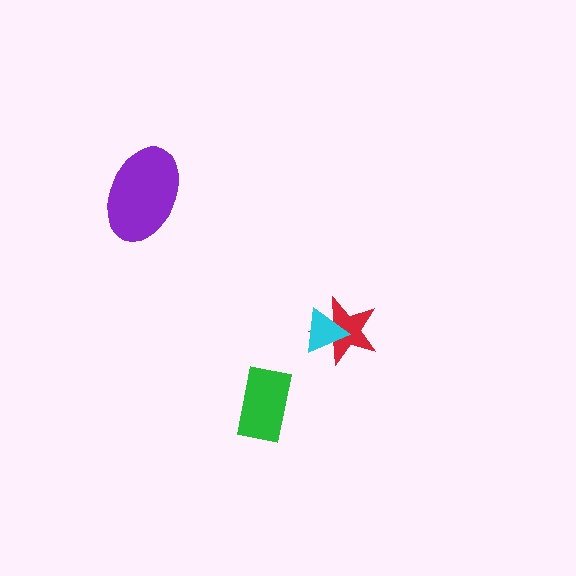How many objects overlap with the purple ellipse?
0 objects overlap with the purple ellipse.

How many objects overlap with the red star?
1 object overlaps with the red star.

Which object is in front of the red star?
The cyan triangle is in front of the red star.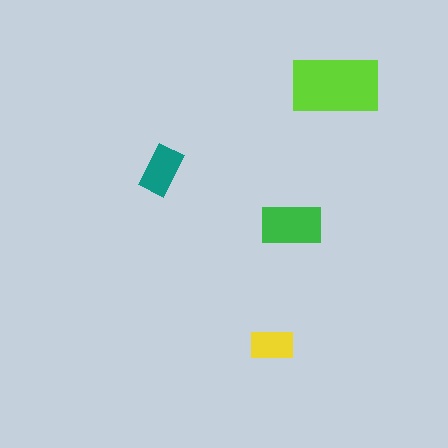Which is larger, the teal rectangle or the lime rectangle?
The lime one.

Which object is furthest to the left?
The teal rectangle is leftmost.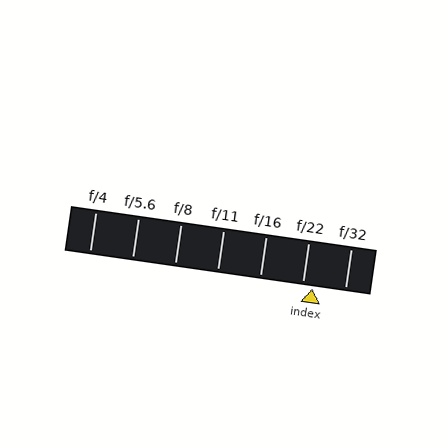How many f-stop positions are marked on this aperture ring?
There are 7 f-stop positions marked.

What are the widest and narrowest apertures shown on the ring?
The widest aperture shown is f/4 and the narrowest is f/32.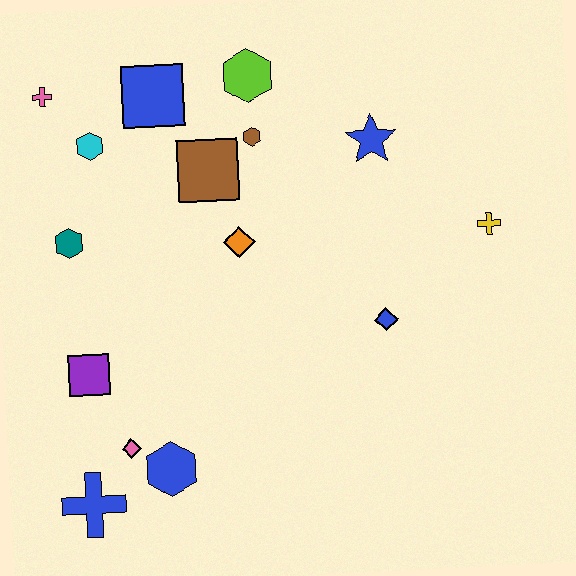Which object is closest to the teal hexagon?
The cyan hexagon is closest to the teal hexagon.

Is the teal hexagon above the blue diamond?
Yes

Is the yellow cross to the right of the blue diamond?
Yes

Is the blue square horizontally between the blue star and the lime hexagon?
No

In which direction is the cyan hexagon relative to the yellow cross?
The cyan hexagon is to the left of the yellow cross.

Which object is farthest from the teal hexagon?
The yellow cross is farthest from the teal hexagon.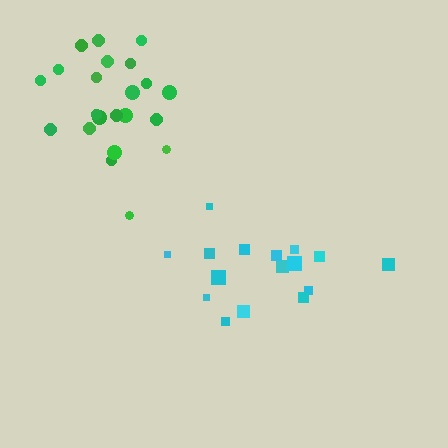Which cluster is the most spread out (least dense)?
Cyan.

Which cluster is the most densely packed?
Green.